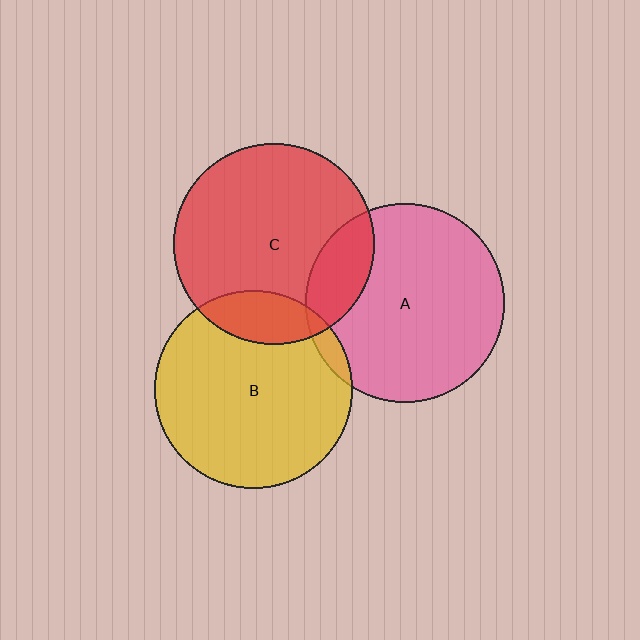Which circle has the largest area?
Circle C (red).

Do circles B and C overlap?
Yes.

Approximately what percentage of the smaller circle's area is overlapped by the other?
Approximately 15%.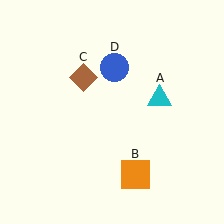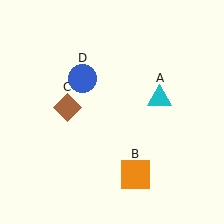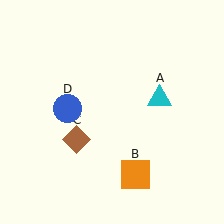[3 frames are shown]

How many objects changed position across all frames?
2 objects changed position: brown diamond (object C), blue circle (object D).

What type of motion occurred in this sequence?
The brown diamond (object C), blue circle (object D) rotated counterclockwise around the center of the scene.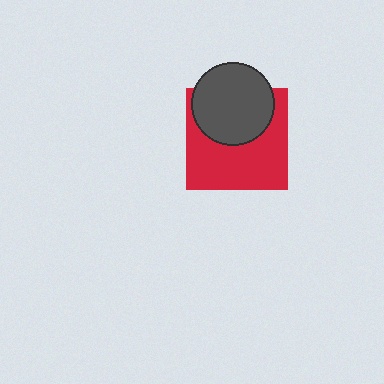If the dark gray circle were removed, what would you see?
You would see the complete red square.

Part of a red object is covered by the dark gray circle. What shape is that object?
It is a square.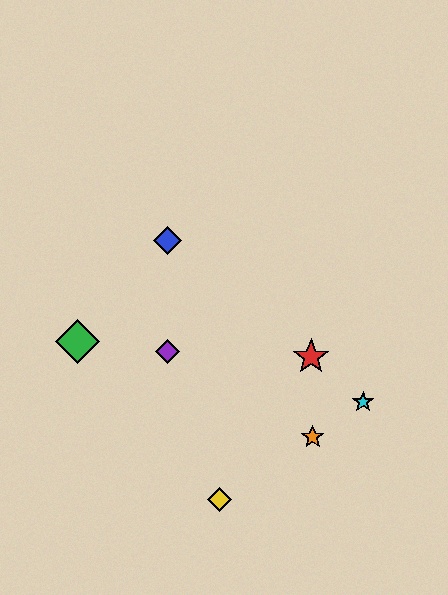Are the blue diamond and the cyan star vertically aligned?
No, the blue diamond is at x≈168 and the cyan star is at x≈363.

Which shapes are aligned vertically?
The blue diamond, the purple diamond are aligned vertically.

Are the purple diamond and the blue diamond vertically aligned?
Yes, both are at x≈168.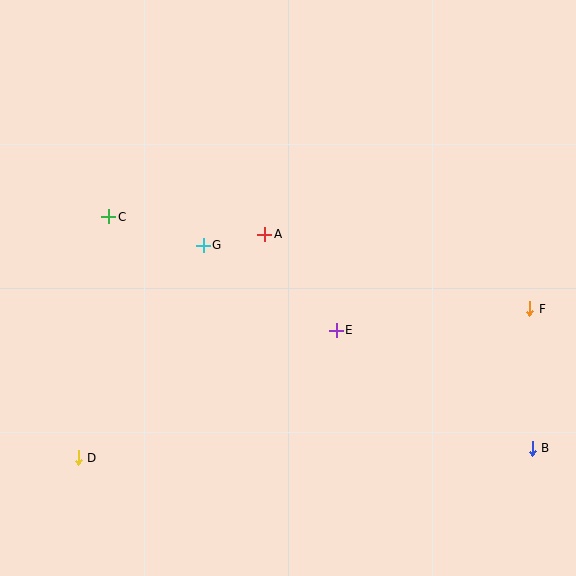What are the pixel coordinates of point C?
Point C is at (109, 217).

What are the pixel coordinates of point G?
Point G is at (203, 245).